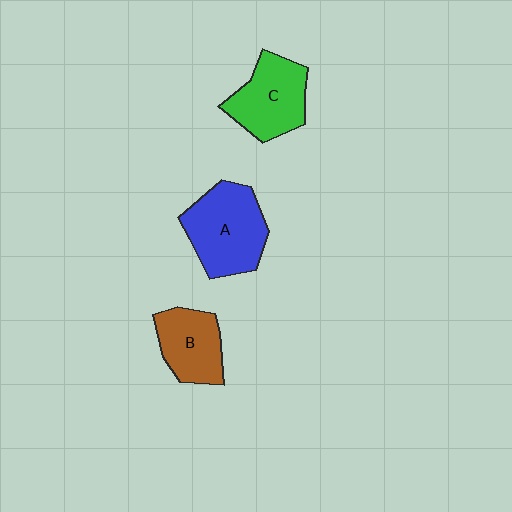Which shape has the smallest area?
Shape B (brown).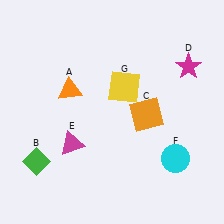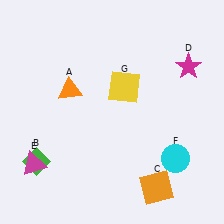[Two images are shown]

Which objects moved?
The objects that moved are: the orange square (C), the magenta triangle (E).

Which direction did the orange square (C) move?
The orange square (C) moved down.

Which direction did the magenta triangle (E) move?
The magenta triangle (E) moved left.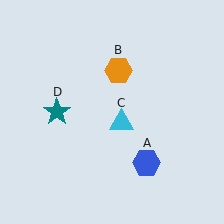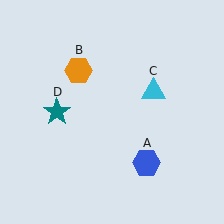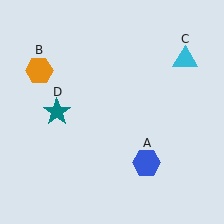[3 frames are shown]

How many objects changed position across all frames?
2 objects changed position: orange hexagon (object B), cyan triangle (object C).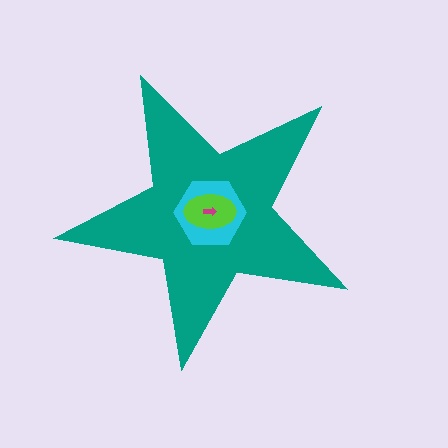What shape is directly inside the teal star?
The cyan hexagon.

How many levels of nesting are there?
4.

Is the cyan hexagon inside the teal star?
Yes.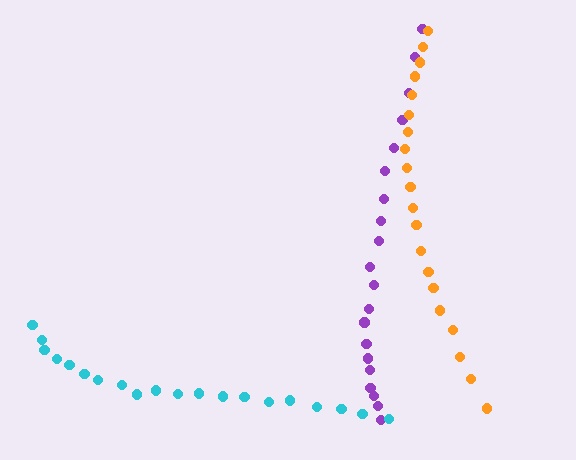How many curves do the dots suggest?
There are 3 distinct paths.